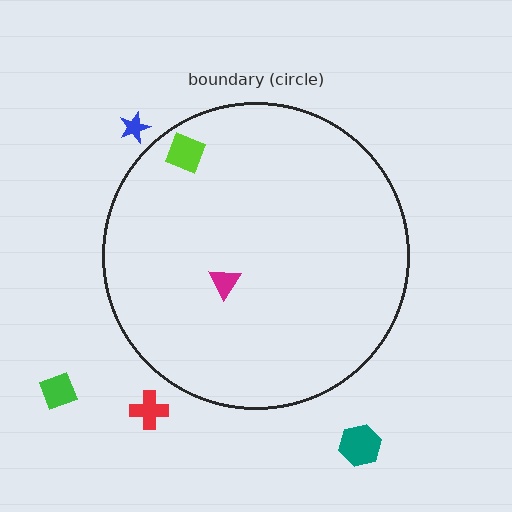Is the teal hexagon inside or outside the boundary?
Outside.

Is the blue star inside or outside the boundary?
Outside.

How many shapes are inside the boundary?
2 inside, 4 outside.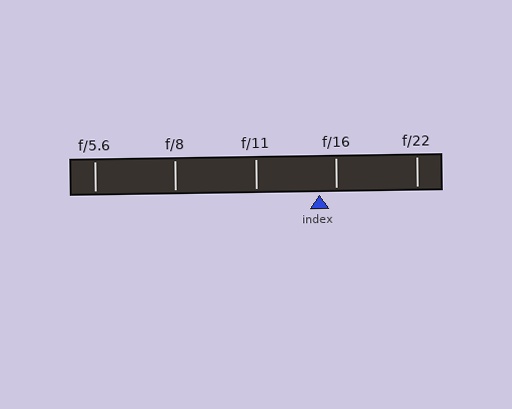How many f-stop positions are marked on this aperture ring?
There are 5 f-stop positions marked.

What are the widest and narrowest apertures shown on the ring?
The widest aperture shown is f/5.6 and the narrowest is f/22.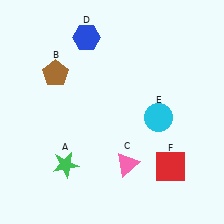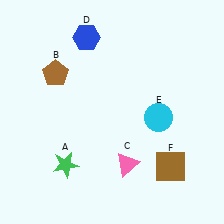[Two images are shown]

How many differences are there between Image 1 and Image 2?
There is 1 difference between the two images.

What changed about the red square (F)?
In Image 1, F is red. In Image 2, it changed to brown.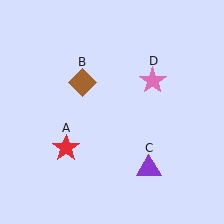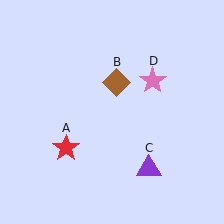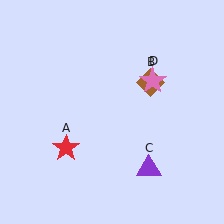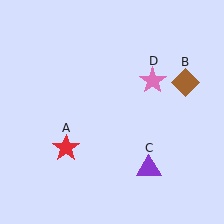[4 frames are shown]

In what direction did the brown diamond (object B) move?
The brown diamond (object B) moved right.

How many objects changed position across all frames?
1 object changed position: brown diamond (object B).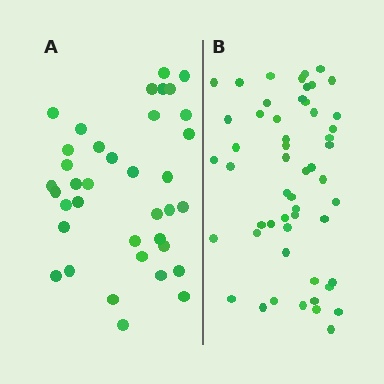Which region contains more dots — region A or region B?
Region B (the right region) has more dots.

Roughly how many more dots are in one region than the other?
Region B has approximately 15 more dots than region A.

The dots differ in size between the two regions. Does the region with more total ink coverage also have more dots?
No. Region A has more total ink coverage because its dots are larger, but region B actually contains more individual dots. Total area can be misleading — the number of items is what matters here.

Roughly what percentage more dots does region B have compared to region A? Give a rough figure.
About 45% more.